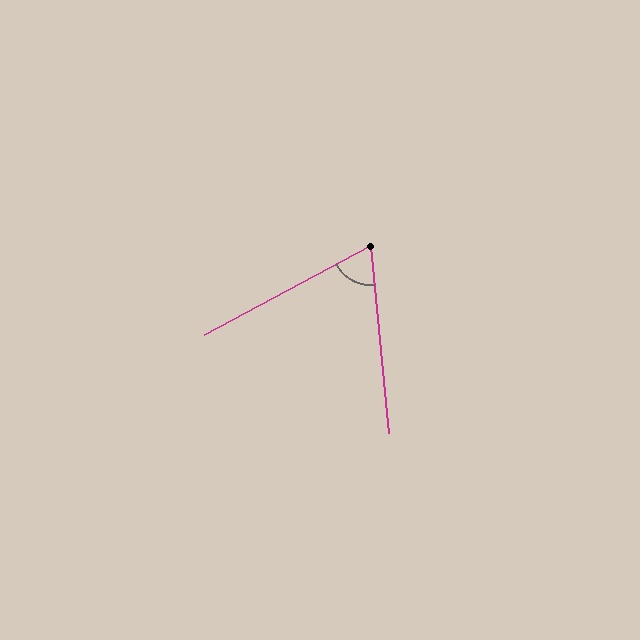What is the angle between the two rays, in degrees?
Approximately 67 degrees.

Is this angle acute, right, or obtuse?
It is acute.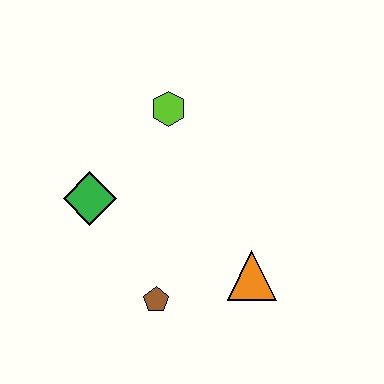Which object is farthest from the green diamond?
The orange triangle is farthest from the green diamond.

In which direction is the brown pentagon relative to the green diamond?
The brown pentagon is below the green diamond.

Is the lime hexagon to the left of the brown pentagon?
No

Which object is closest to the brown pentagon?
The orange triangle is closest to the brown pentagon.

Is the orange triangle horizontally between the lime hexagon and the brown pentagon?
No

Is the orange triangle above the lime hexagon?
No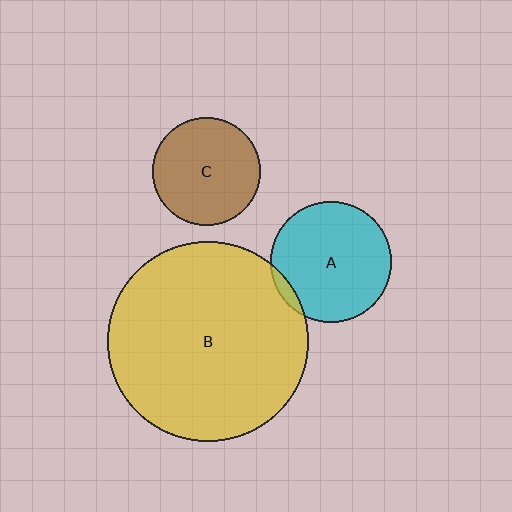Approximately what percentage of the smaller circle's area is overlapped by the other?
Approximately 5%.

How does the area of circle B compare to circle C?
Approximately 3.4 times.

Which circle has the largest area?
Circle B (yellow).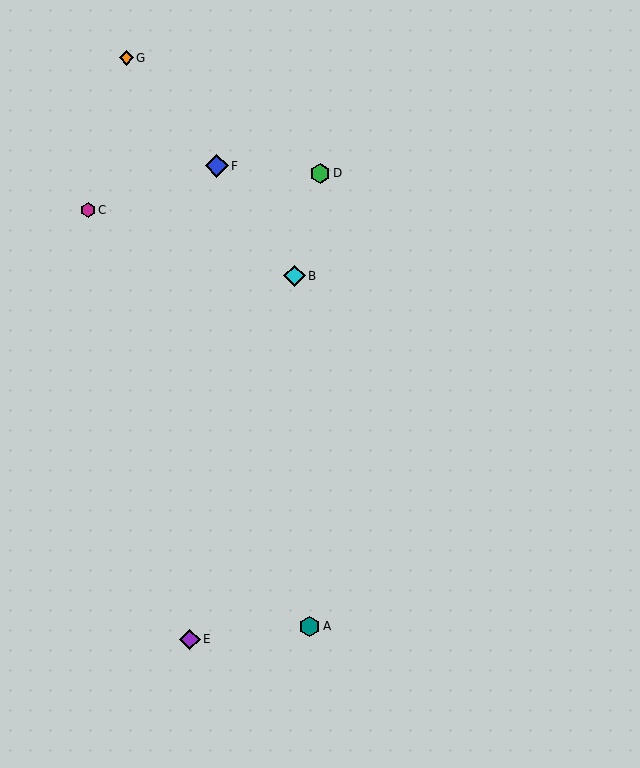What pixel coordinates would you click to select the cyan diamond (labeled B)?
Click at (294, 276) to select the cyan diamond B.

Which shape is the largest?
The blue diamond (labeled F) is the largest.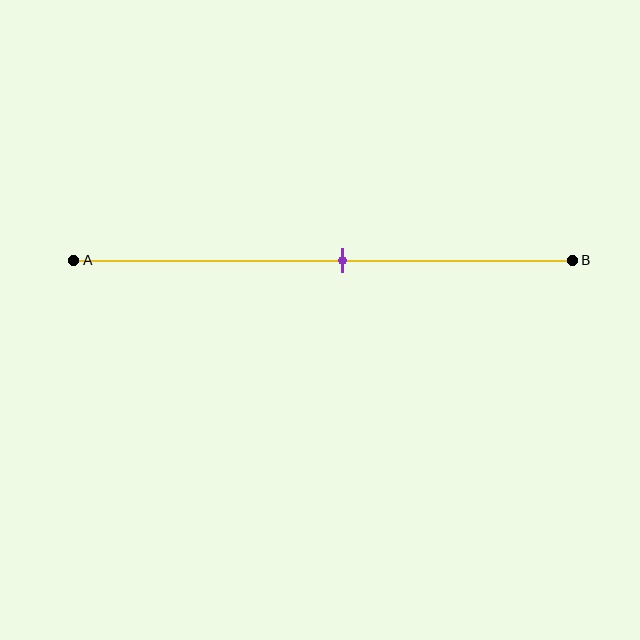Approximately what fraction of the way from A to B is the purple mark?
The purple mark is approximately 55% of the way from A to B.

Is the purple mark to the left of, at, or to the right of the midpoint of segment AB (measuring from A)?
The purple mark is to the right of the midpoint of segment AB.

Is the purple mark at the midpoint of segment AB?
No, the mark is at about 55% from A, not at the 50% midpoint.